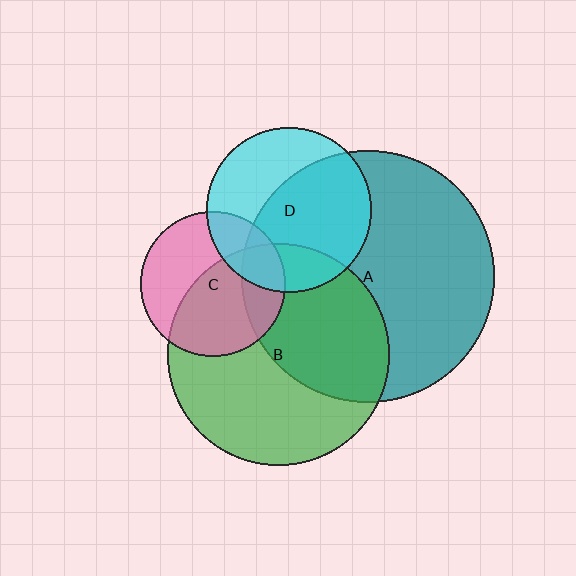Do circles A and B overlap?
Yes.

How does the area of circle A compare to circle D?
Approximately 2.3 times.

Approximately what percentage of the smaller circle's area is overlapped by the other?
Approximately 45%.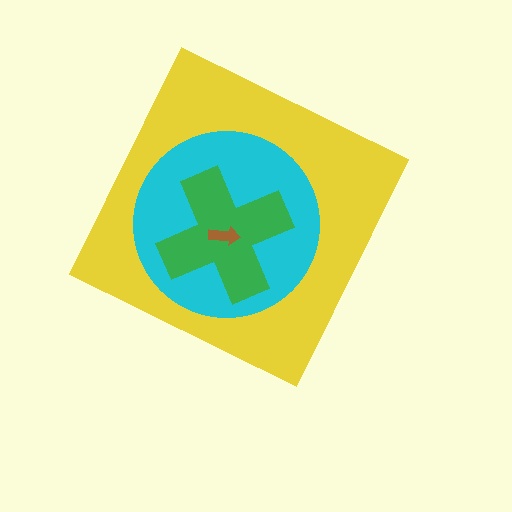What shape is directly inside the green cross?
The brown arrow.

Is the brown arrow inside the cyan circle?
Yes.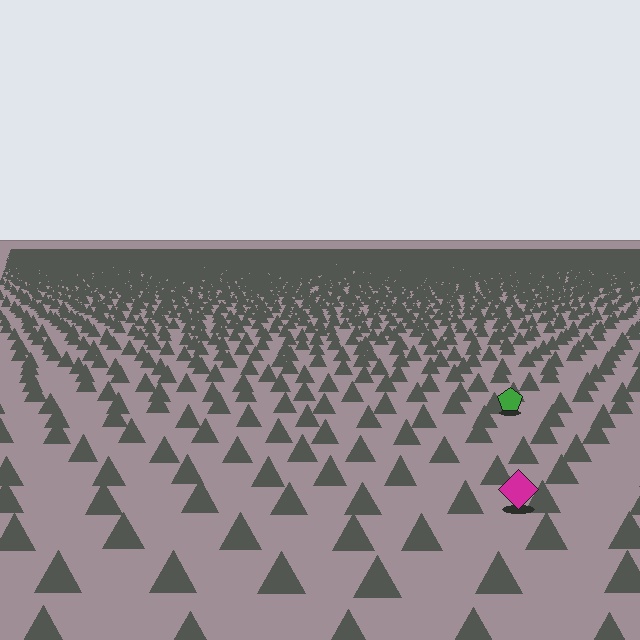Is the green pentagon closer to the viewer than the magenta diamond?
No. The magenta diamond is closer — you can tell from the texture gradient: the ground texture is coarser near it.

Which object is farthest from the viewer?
The green pentagon is farthest from the viewer. It appears smaller and the ground texture around it is denser.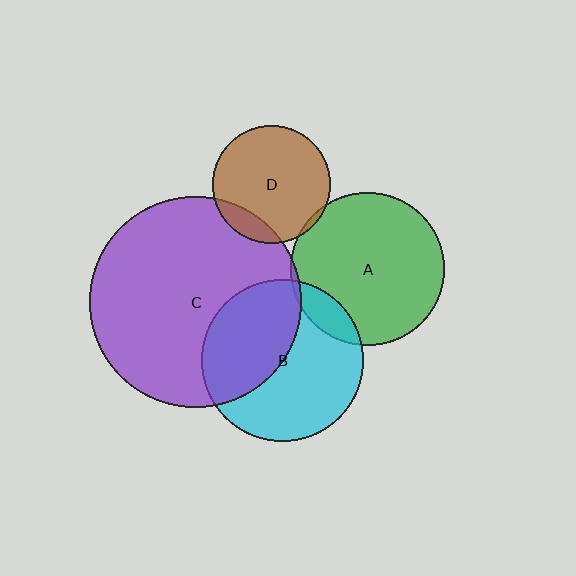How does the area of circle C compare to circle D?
Approximately 3.2 times.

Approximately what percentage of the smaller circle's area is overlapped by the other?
Approximately 10%.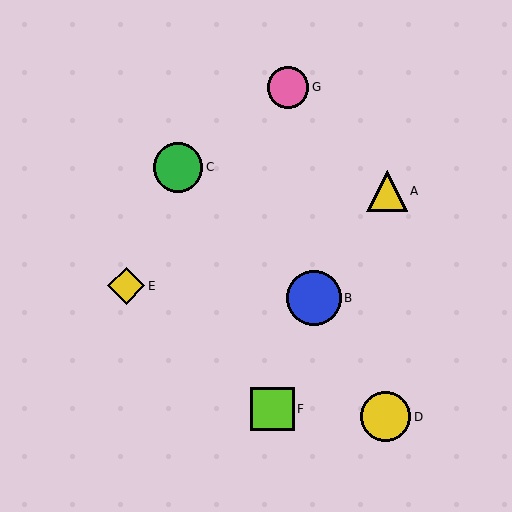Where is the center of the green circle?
The center of the green circle is at (178, 167).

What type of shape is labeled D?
Shape D is a yellow circle.